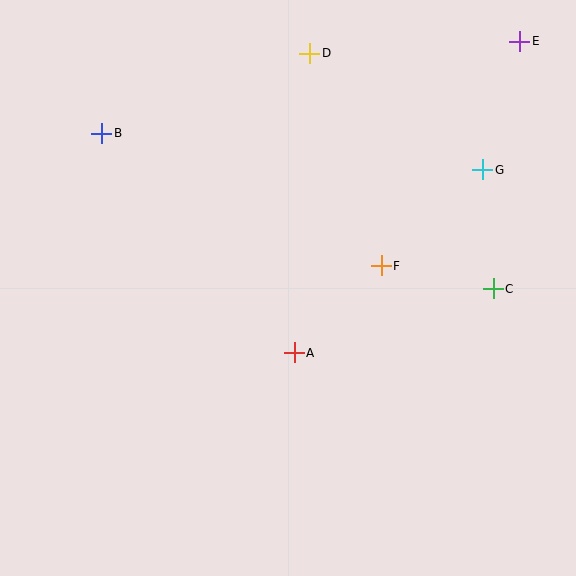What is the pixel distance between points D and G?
The distance between D and G is 209 pixels.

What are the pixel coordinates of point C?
Point C is at (493, 289).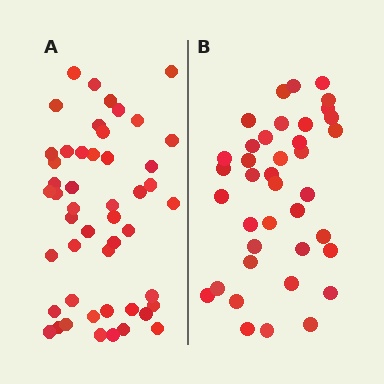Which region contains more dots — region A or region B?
Region A (the left region) has more dots.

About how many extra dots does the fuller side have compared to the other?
Region A has roughly 10 or so more dots than region B.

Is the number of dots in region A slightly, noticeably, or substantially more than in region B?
Region A has noticeably more, but not dramatically so. The ratio is roughly 1.3 to 1.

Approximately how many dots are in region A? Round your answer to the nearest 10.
About 50 dots. (The exact count is 49, which rounds to 50.)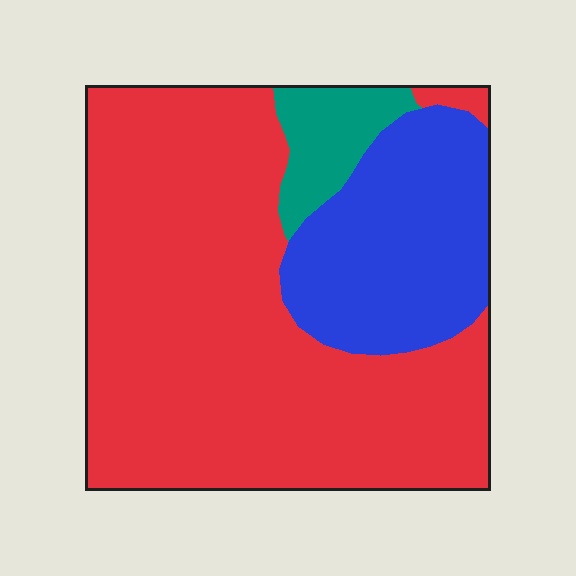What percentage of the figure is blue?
Blue covers roughly 25% of the figure.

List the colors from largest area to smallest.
From largest to smallest: red, blue, teal.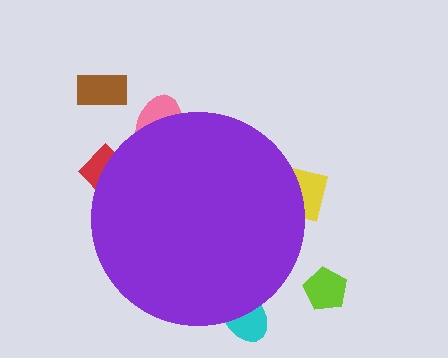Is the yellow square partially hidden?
Yes, the yellow square is partially hidden behind the purple circle.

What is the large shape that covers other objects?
A purple circle.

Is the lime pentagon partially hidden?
No, the lime pentagon is fully visible.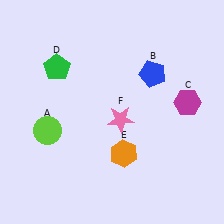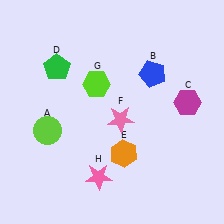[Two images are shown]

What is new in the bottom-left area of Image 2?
A pink star (H) was added in the bottom-left area of Image 2.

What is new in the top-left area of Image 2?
A lime hexagon (G) was added in the top-left area of Image 2.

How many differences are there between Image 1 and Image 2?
There are 2 differences between the two images.